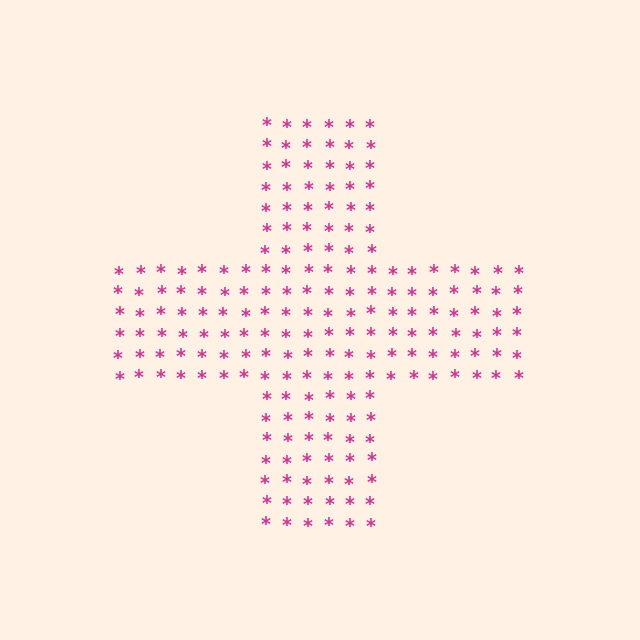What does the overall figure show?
The overall figure shows a cross.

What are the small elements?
The small elements are asterisks.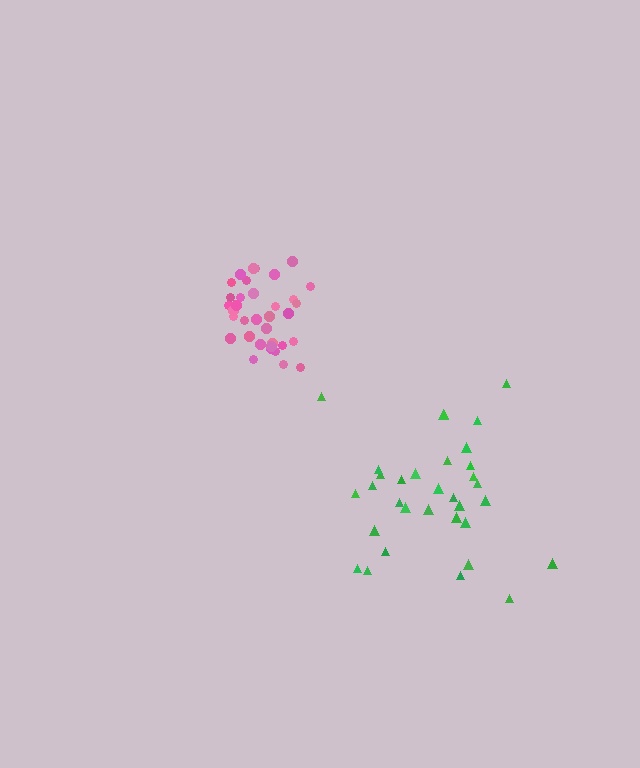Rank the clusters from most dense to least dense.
pink, green.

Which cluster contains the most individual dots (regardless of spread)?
Pink (35).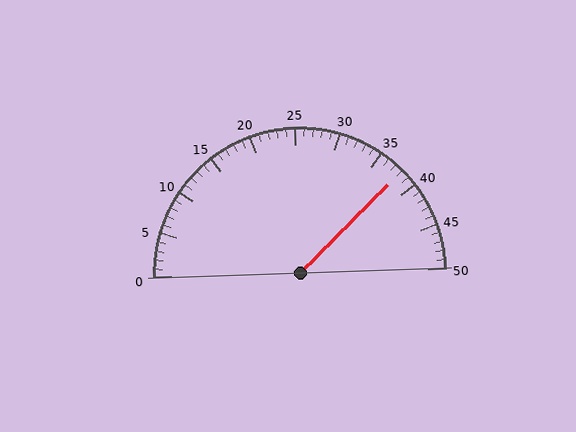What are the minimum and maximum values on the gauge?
The gauge ranges from 0 to 50.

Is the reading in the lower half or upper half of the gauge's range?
The reading is in the upper half of the range (0 to 50).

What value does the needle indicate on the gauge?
The needle indicates approximately 38.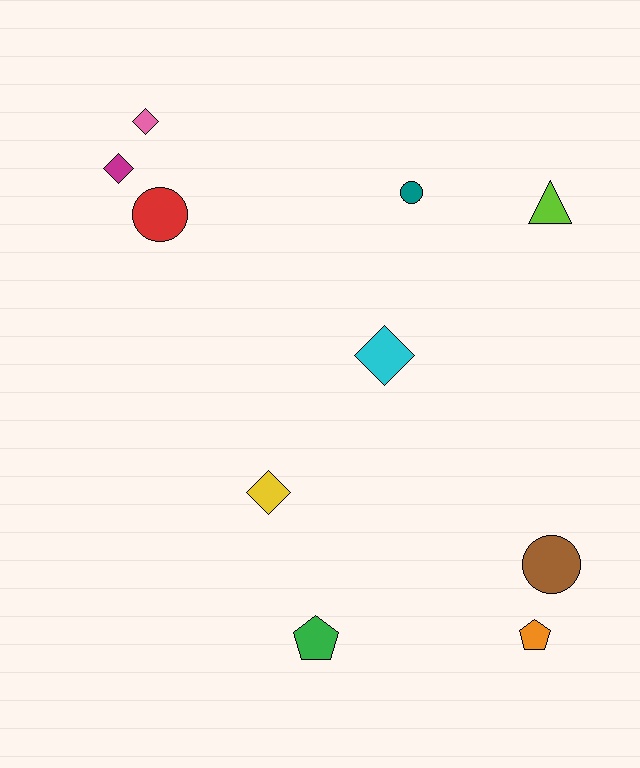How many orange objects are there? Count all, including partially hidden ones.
There is 1 orange object.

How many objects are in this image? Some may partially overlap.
There are 10 objects.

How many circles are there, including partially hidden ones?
There are 3 circles.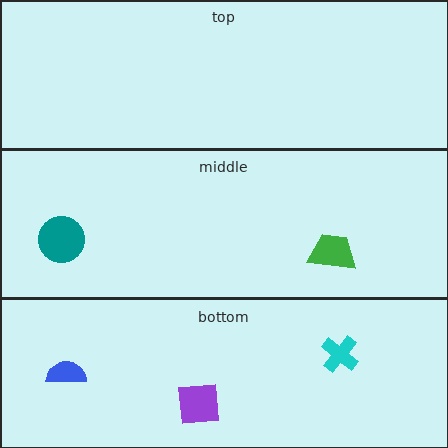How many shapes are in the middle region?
2.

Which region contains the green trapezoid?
The middle region.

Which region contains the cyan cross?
The bottom region.